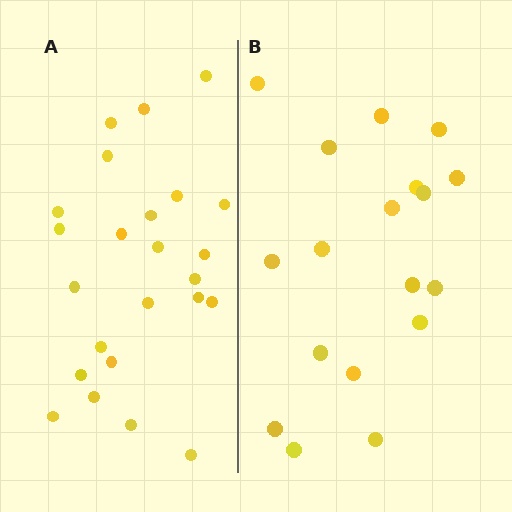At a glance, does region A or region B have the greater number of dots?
Region A (the left region) has more dots.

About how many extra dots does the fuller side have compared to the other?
Region A has about 6 more dots than region B.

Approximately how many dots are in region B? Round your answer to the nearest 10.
About 20 dots. (The exact count is 18, which rounds to 20.)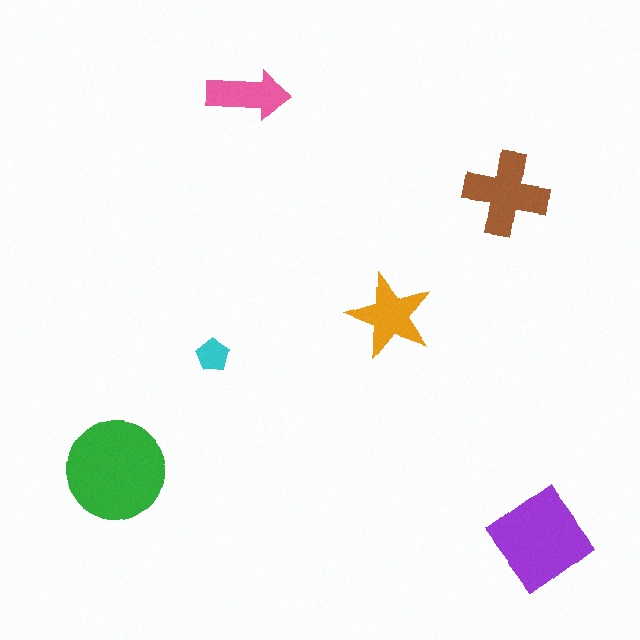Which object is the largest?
The green circle.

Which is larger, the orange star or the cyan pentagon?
The orange star.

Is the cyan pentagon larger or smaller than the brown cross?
Smaller.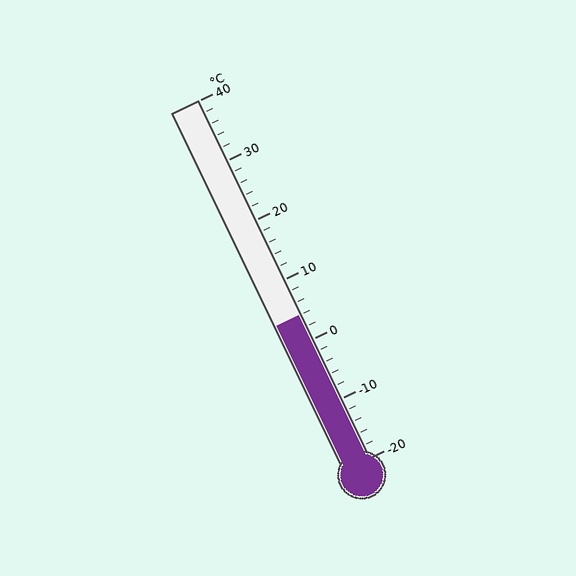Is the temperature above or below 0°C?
The temperature is above 0°C.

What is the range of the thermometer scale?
The thermometer scale ranges from -20°C to 40°C.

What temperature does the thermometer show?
The thermometer shows approximately 4°C.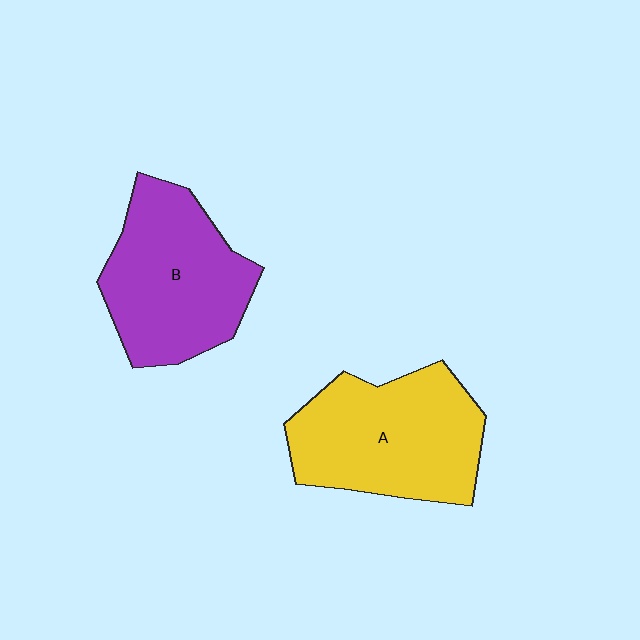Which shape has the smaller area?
Shape B (purple).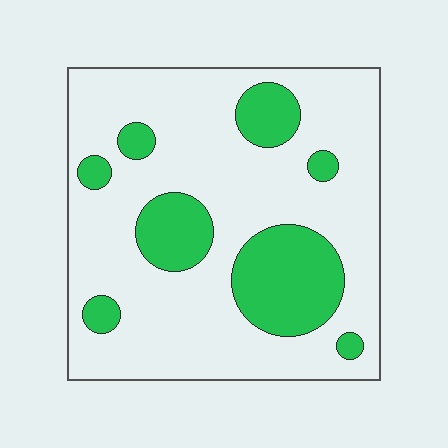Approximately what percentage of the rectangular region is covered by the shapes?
Approximately 25%.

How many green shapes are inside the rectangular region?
8.